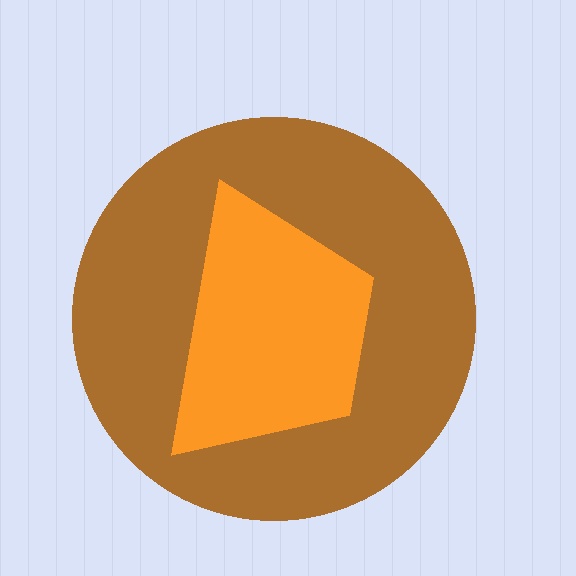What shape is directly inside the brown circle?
The orange trapezoid.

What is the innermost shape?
The orange trapezoid.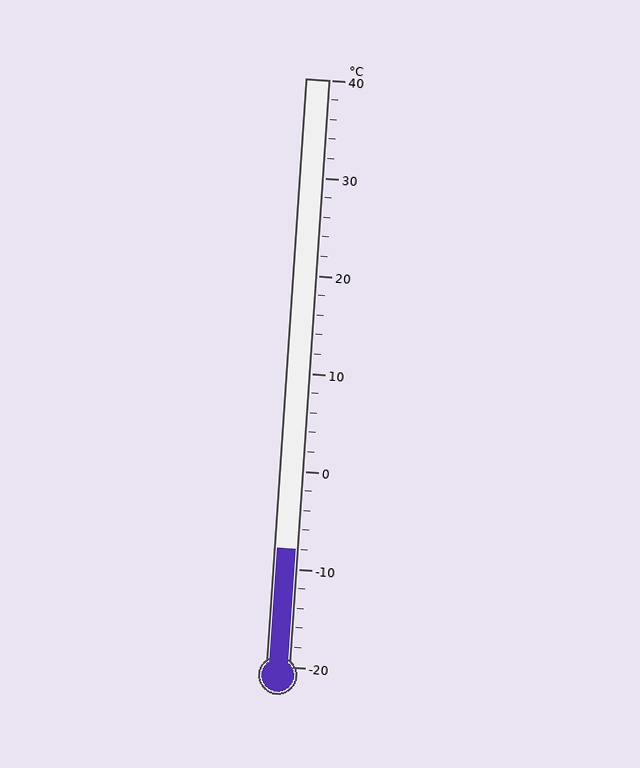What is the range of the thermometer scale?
The thermometer scale ranges from -20°C to 40°C.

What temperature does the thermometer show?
The thermometer shows approximately -8°C.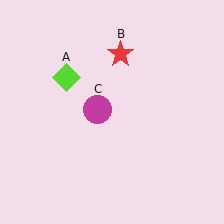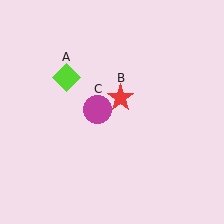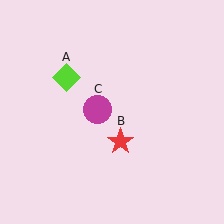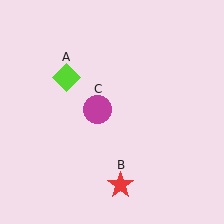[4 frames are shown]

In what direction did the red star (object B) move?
The red star (object B) moved down.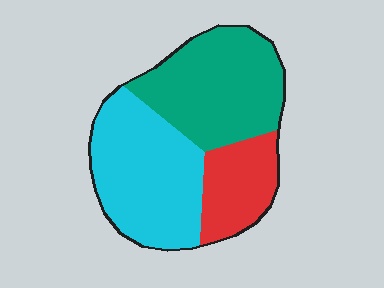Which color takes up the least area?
Red, at roughly 20%.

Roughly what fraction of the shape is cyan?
Cyan covers roughly 40% of the shape.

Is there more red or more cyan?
Cyan.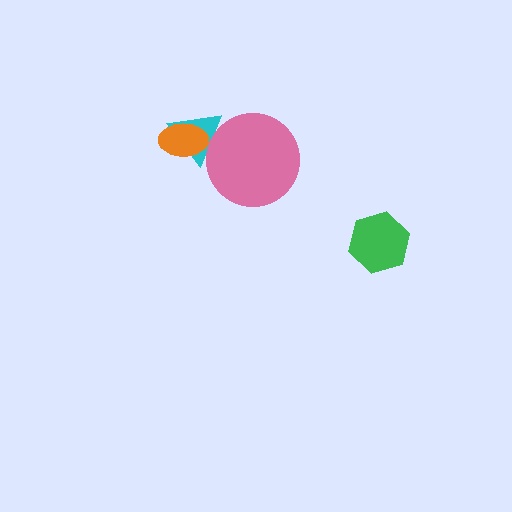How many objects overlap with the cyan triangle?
2 objects overlap with the cyan triangle.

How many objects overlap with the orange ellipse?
1 object overlaps with the orange ellipse.